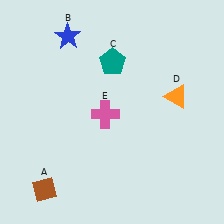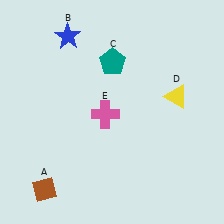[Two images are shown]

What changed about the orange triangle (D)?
In Image 1, D is orange. In Image 2, it changed to yellow.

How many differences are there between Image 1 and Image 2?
There is 1 difference between the two images.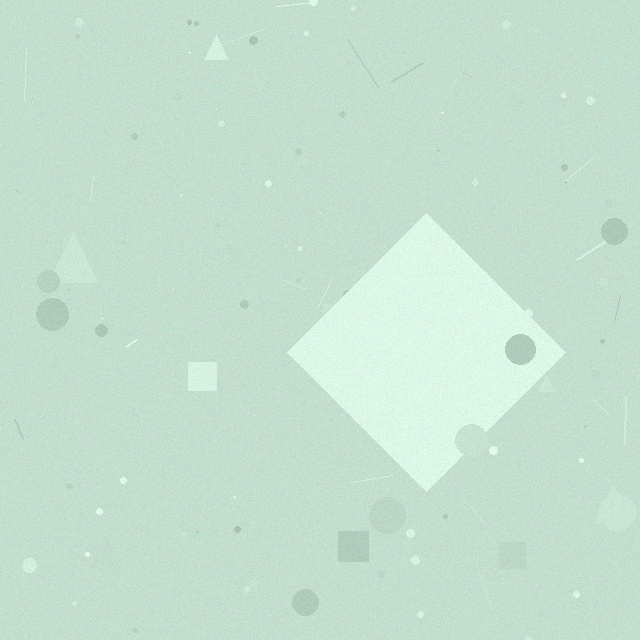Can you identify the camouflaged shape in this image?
The camouflaged shape is a diamond.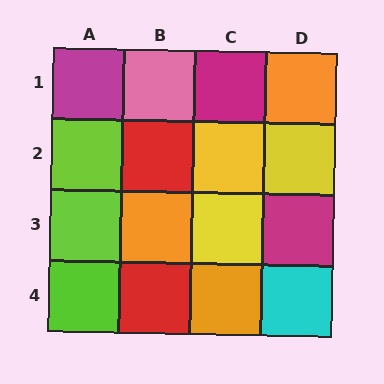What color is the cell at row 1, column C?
Magenta.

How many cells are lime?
3 cells are lime.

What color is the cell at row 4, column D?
Cyan.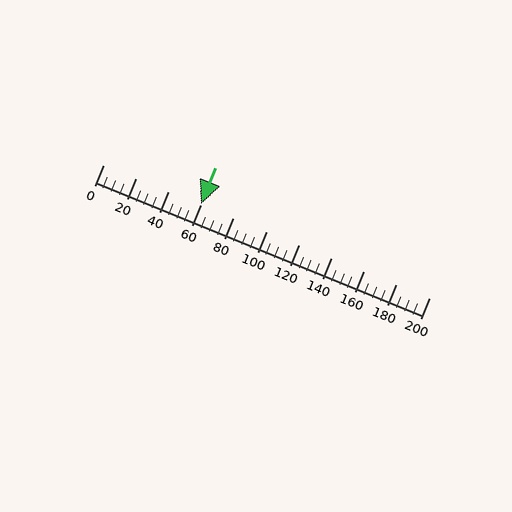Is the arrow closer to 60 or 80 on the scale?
The arrow is closer to 60.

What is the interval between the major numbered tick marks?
The major tick marks are spaced 20 units apart.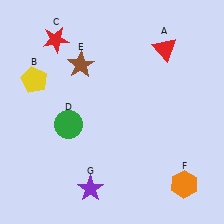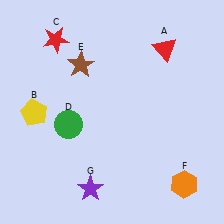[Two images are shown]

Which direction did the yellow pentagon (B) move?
The yellow pentagon (B) moved down.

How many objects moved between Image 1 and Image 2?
1 object moved between the two images.